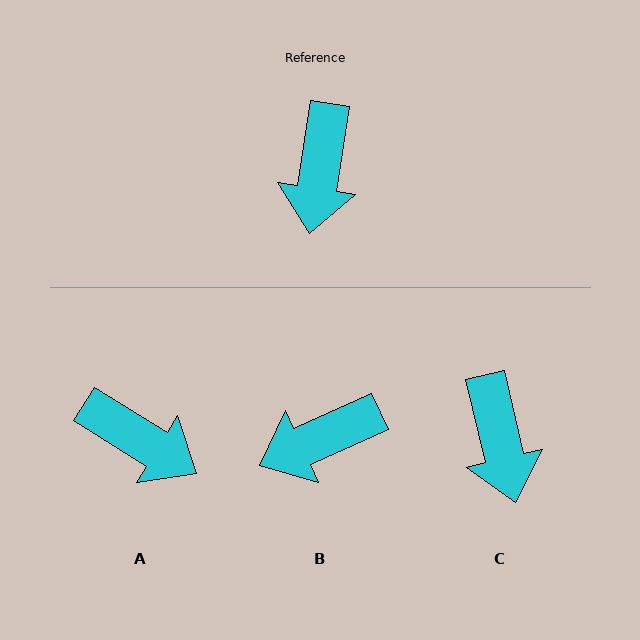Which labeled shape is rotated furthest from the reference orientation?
A, about 67 degrees away.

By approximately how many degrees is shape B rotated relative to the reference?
Approximately 57 degrees clockwise.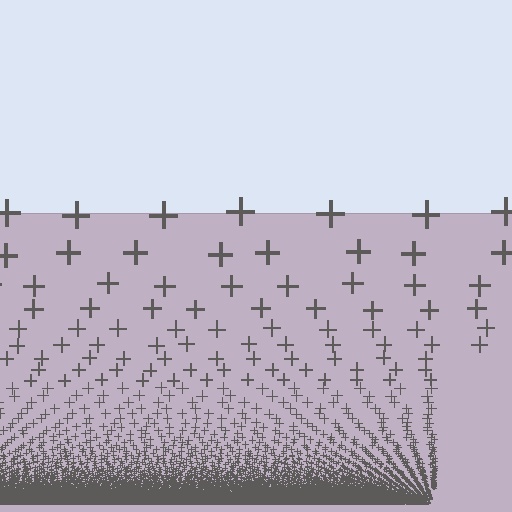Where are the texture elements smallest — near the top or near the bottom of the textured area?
Near the bottom.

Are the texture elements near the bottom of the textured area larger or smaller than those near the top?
Smaller. The gradient is inverted — elements near the bottom are smaller and denser.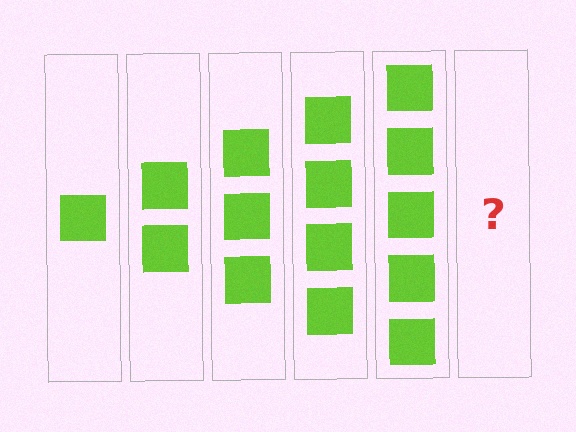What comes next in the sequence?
The next element should be 6 squares.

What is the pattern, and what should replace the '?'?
The pattern is that each step adds one more square. The '?' should be 6 squares.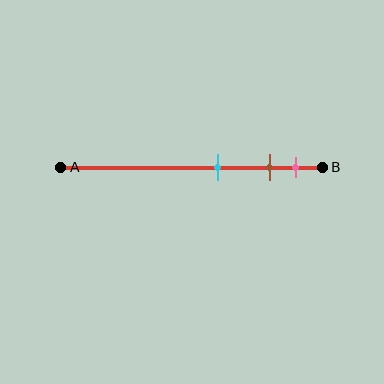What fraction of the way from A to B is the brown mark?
The brown mark is approximately 80% (0.8) of the way from A to B.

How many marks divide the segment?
There are 3 marks dividing the segment.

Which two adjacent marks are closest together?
The brown and pink marks are the closest adjacent pair.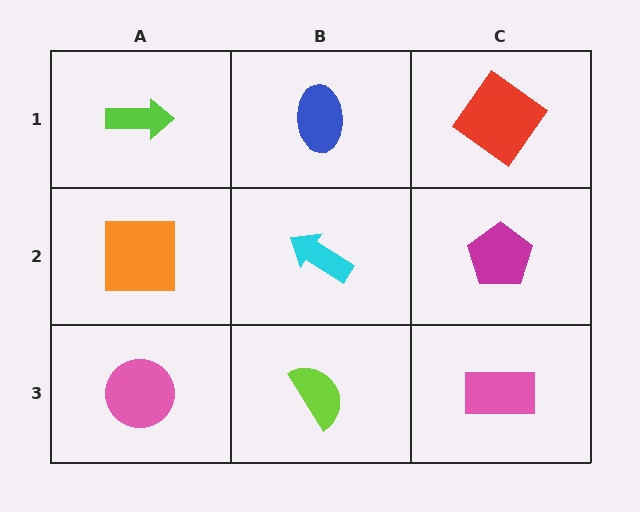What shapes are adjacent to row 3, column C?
A magenta pentagon (row 2, column C), a lime semicircle (row 3, column B).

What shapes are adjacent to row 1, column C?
A magenta pentagon (row 2, column C), a blue ellipse (row 1, column B).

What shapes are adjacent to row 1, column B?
A cyan arrow (row 2, column B), a lime arrow (row 1, column A), a red diamond (row 1, column C).